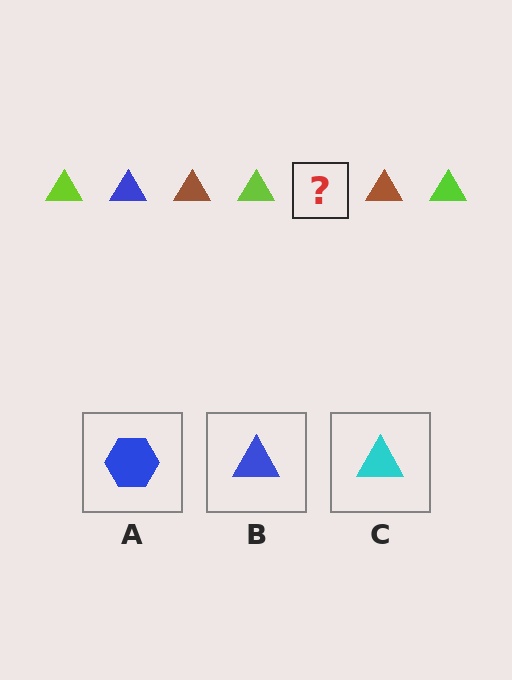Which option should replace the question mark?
Option B.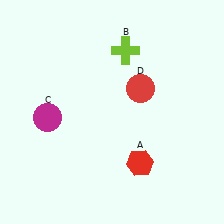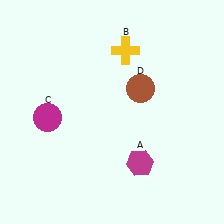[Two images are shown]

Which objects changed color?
A changed from red to magenta. B changed from lime to yellow. D changed from red to brown.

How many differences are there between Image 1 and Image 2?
There are 3 differences between the two images.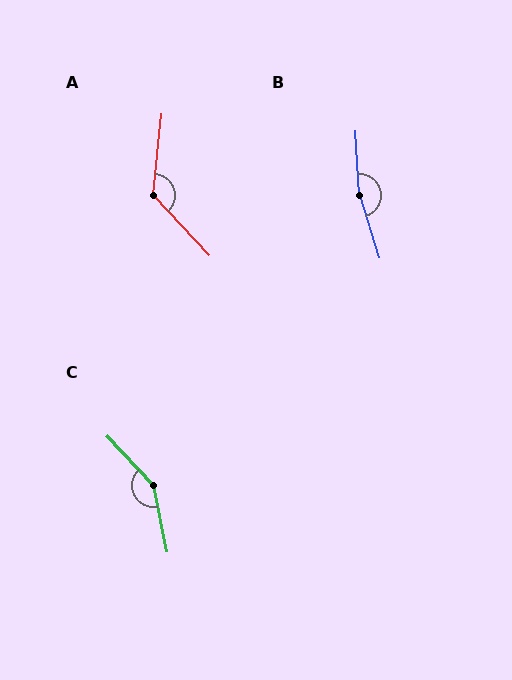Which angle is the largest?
B, at approximately 166 degrees.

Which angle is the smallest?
A, at approximately 131 degrees.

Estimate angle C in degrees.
Approximately 149 degrees.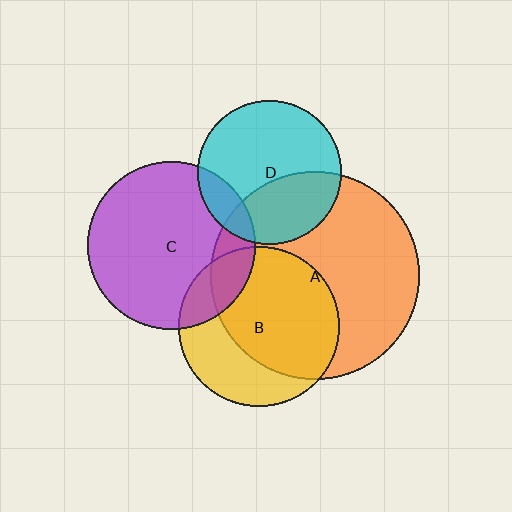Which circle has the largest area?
Circle A (orange).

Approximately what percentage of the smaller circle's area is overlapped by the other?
Approximately 15%.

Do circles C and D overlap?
Yes.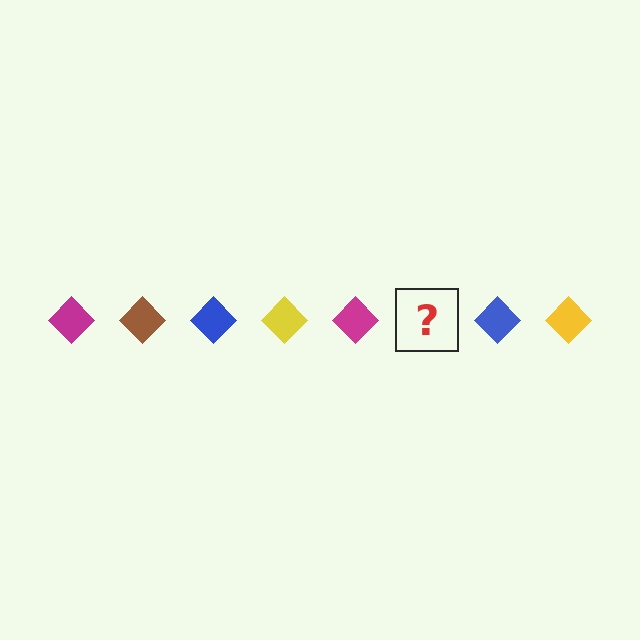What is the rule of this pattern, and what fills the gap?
The rule is that the pattern cycles through magenta, brown, blue, yellow diamonds. The gap should be filled with a brown diamond.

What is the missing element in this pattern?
The missing element is a brown diamond.